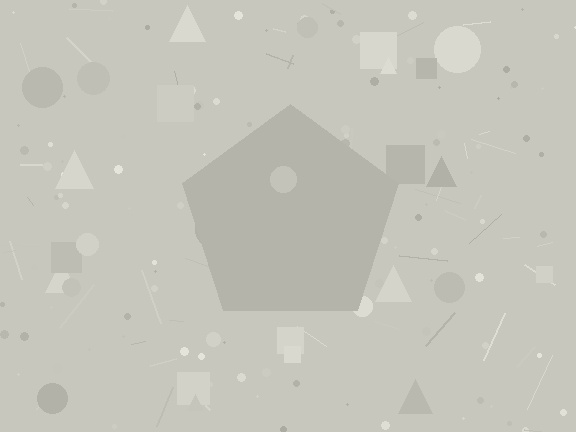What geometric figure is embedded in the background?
A pentagon is embedded in the background.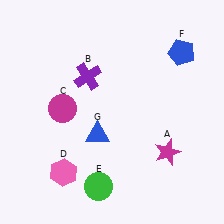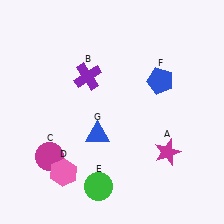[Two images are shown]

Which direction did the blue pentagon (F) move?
The blue pentagon (F) moved down.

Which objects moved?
The objects that moved are: the magenta circle (C), the blue pentagon (F).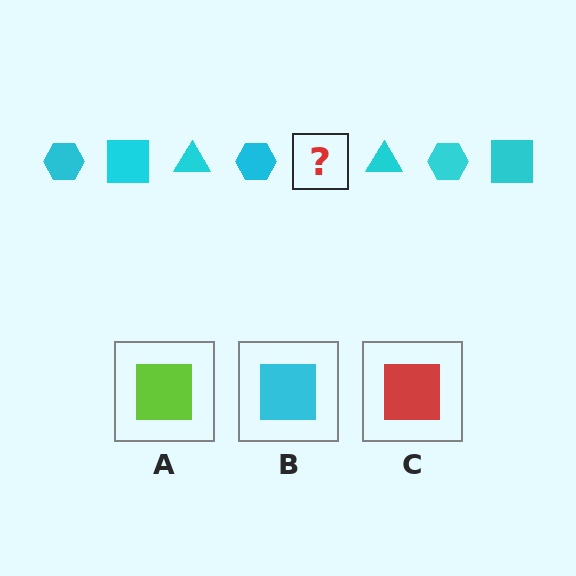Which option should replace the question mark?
Option B.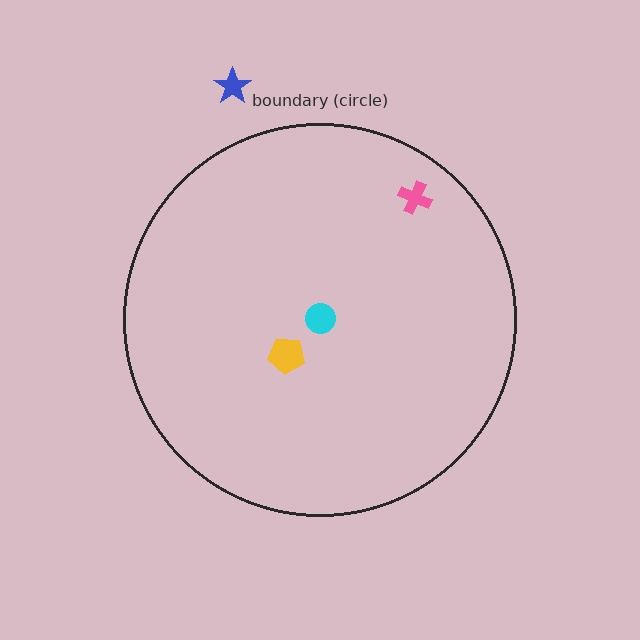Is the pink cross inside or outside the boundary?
Inside.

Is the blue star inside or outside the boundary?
Outside.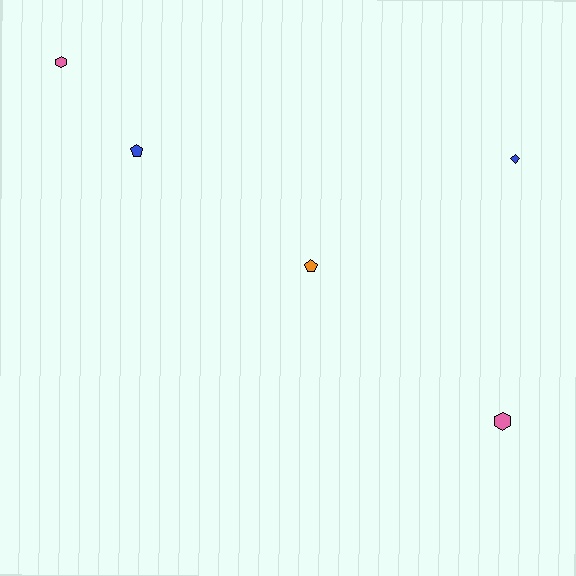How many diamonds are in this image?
There is 1 diamond.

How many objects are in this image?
There are 5 objects.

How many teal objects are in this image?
There are no teal objects.